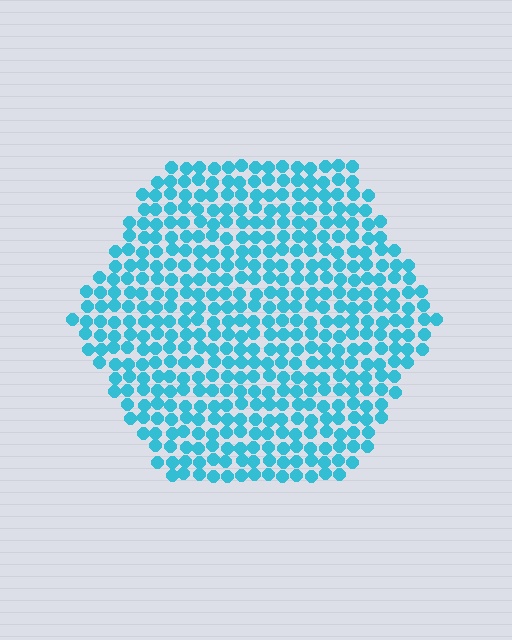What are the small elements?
The small elements are circles.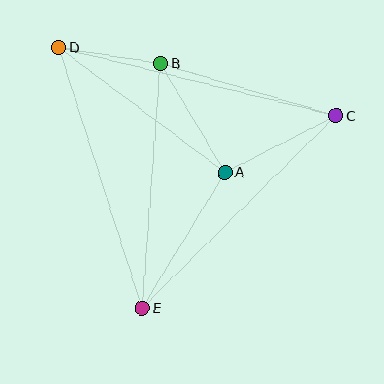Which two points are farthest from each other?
Points C and D are farthest from each other.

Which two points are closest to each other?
Points B and D are closest to each other.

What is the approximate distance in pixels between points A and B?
The distance between A and B is approximately 126 pixels.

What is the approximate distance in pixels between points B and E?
The distance between B and E is approximately 245 pixels.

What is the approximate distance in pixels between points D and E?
The distance between D and E is approximately 274 pixels.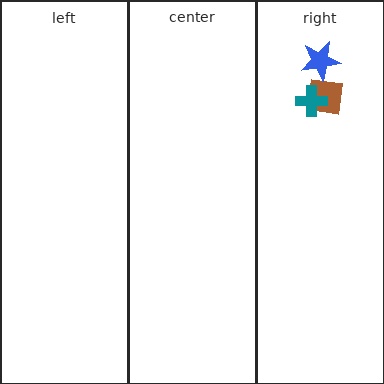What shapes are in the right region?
The brown square, the teal cross, the blue star.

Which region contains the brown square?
The right region.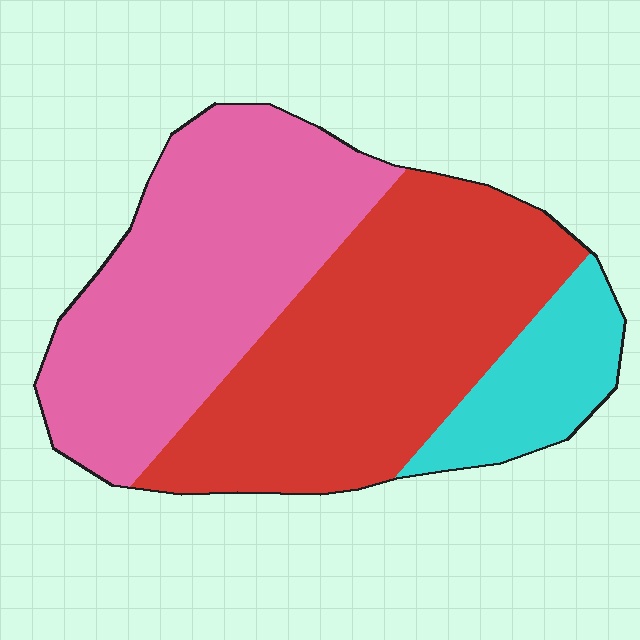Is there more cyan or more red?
Red.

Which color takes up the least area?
Cyan, at roughly 15%.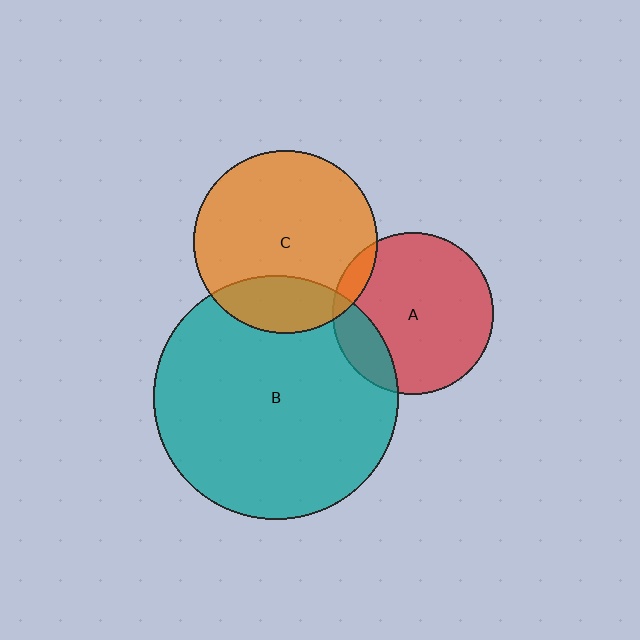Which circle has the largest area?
Circle B (teal).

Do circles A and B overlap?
Yes.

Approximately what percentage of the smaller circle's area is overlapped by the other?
Approximately 15%.